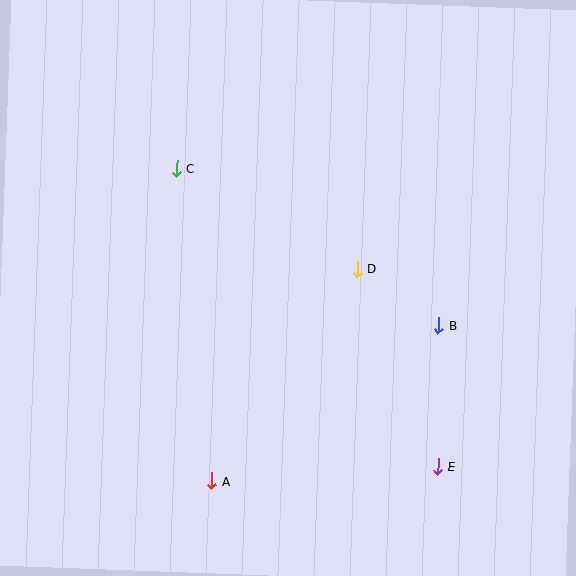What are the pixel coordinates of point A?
Point A is at (212, 481).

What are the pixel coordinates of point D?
Point D is at (357, 269).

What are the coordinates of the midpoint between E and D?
The midpoint between E and D is at (397, 368).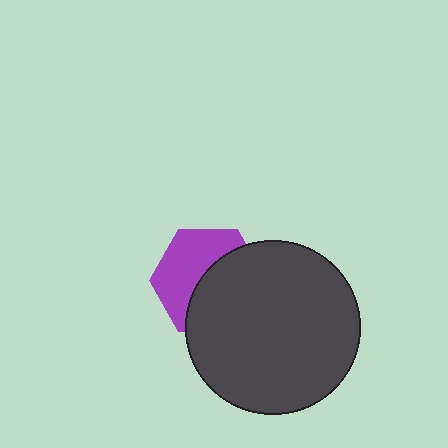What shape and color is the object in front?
The object in front is a dark gray circle.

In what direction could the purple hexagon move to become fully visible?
The purple hexagon could move toward the upper-left. That would shift it out from behind the dark gray circle entirely.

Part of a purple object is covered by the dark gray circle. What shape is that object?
It is a hexagon.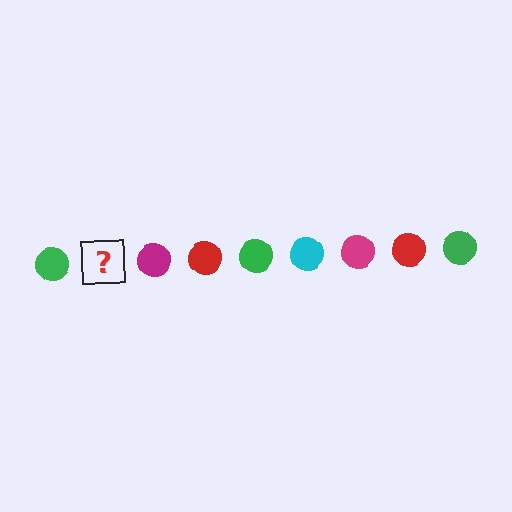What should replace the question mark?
The question mark should be replaced with a cyan circle.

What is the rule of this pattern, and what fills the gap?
The rule is that the pattern cycles through green, cyan, magenta, red circles. The gap should be filled with a cyan circle.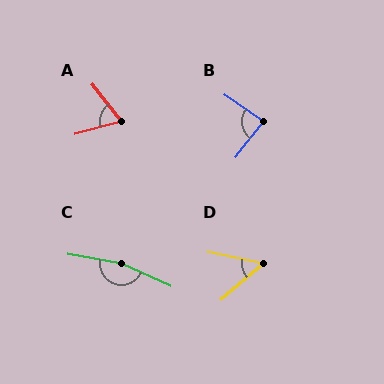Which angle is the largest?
C, at approximately 166 degrees.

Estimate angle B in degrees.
Approximately 87 degrees.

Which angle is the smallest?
D, at approximately 52 degrees.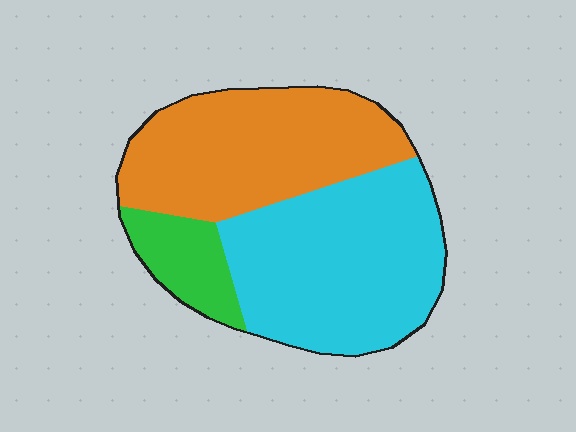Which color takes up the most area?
Cyan, at roughly 45%.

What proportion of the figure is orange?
Orange takes up about two fifths (2/5) of the figure.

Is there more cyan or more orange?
Cyan.